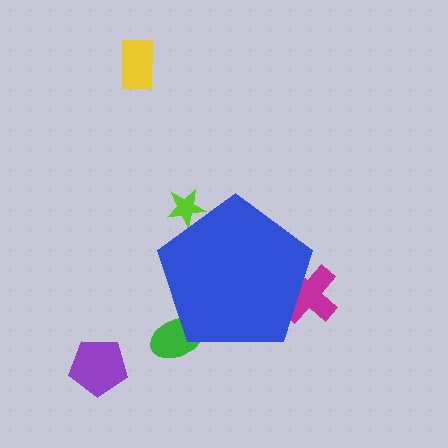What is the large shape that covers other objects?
A blue pentagon.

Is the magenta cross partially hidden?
Yes, the magenta cross is partially hidden behind the blue pentagon.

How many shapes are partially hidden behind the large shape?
3 shapes are partially hidden.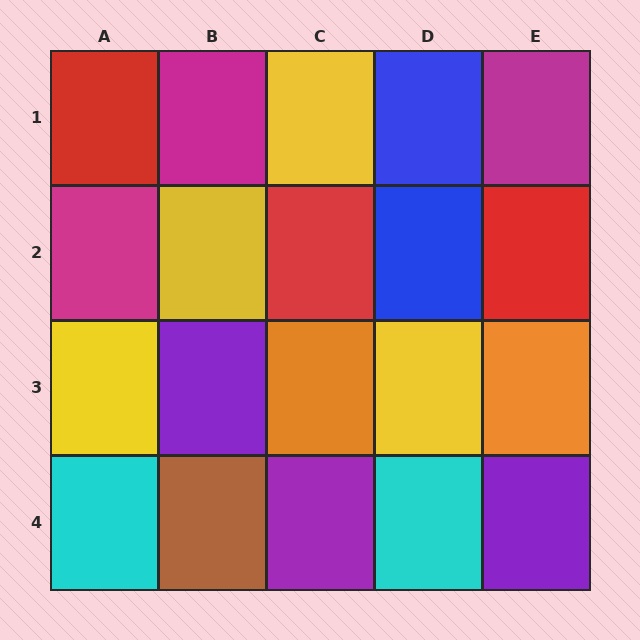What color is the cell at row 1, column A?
Red.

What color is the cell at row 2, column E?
Red.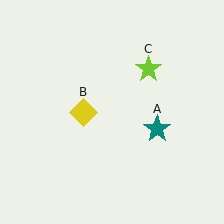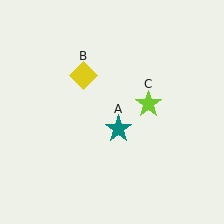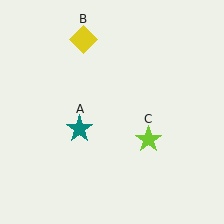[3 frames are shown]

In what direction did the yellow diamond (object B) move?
The yellow diamond (object B) moved up.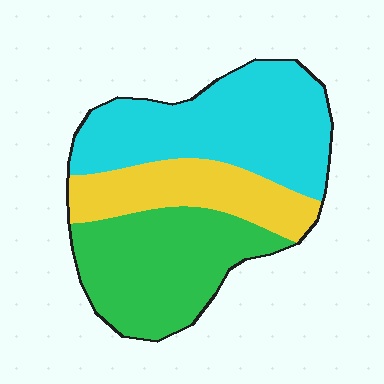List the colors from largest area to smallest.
From largest to smallest: cyan, green, yellow.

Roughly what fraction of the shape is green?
Green covers 35% of the shape.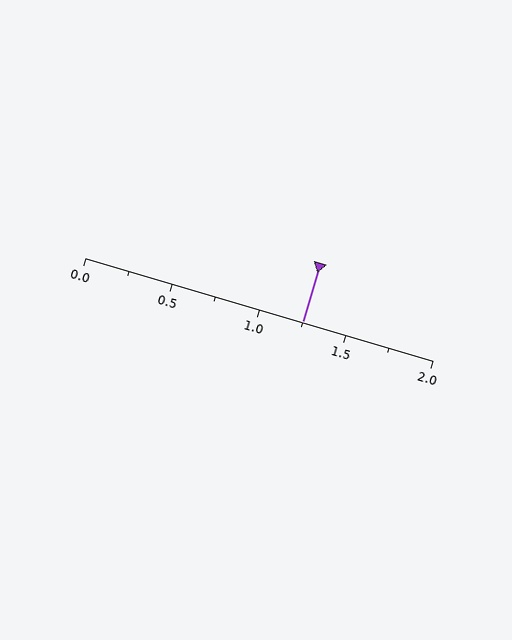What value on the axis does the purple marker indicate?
The marker indicates approximately 1.25.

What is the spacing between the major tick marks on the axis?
The major ticks are spaced 0.5 apart.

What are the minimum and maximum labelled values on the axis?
The axis runs from 0.0 to 2.0.